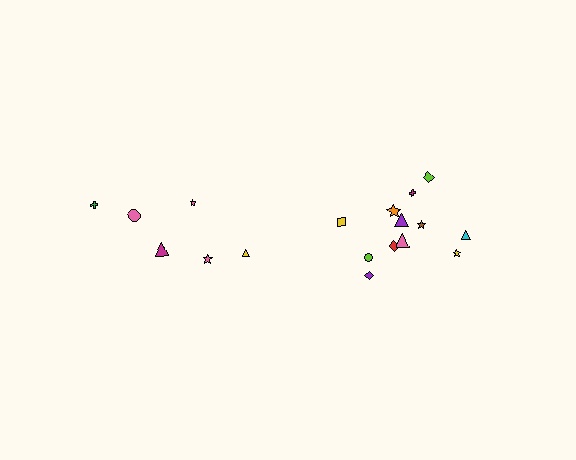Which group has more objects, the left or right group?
The right group.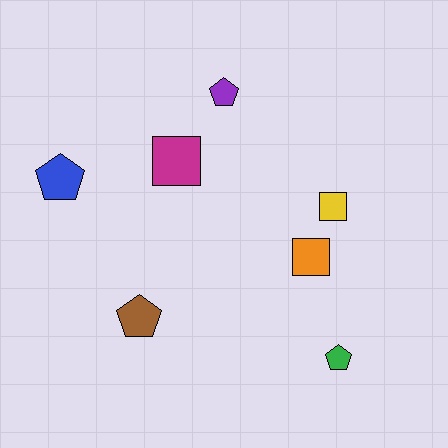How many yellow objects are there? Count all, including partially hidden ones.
There is 1 yellow object.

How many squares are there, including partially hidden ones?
There are 3 squares.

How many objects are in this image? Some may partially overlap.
There are 7 objects.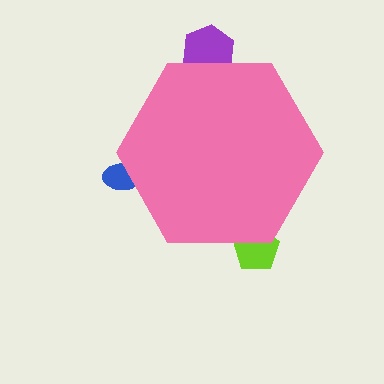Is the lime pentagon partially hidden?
Yes, the lime pentagon is partially hidden behind the pink hexagon.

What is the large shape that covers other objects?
A pink hexagon.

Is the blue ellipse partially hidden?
Yes, the blue ellipse is partially hidden behind the pink hexagon.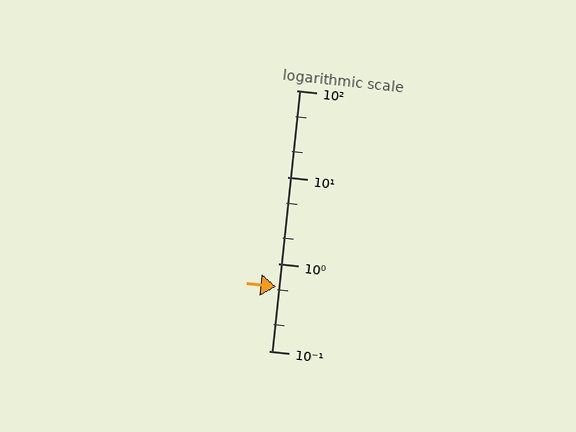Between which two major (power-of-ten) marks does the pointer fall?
The pointer is between 0.1 and 1.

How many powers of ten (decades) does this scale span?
The scale spans 3 decades, from 0.1 to 100.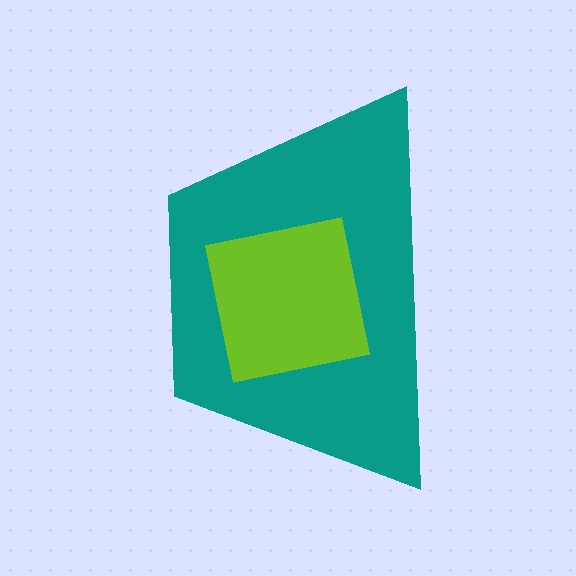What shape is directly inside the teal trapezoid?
The lime square.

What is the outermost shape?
The teal trapezoid.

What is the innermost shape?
The lime square.